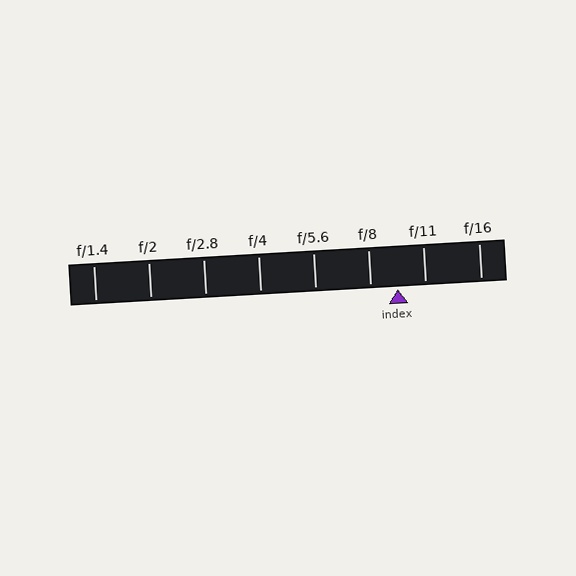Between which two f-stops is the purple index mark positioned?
The index mark is between f/8 and f/11.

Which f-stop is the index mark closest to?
The index mark is closest to f/8.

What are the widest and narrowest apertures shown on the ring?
The widest aperture shown is f/1.4 and the narrowest is f/16.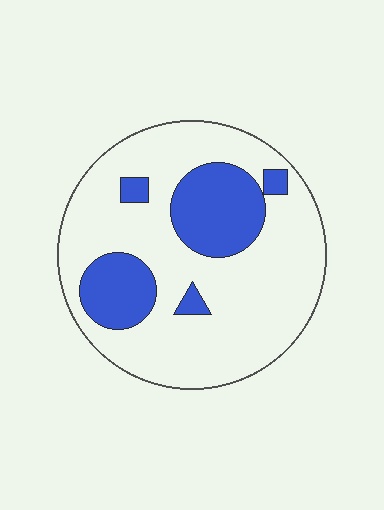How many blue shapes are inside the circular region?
5.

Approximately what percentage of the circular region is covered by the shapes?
Approximately 25%.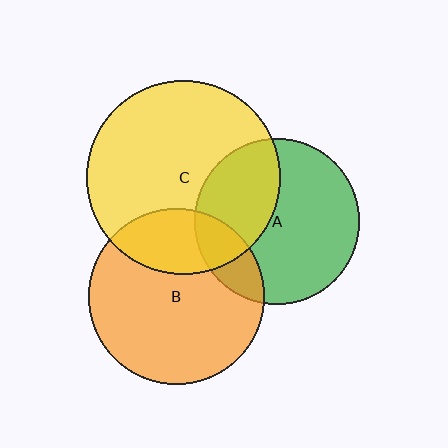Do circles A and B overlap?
Yes.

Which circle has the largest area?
Circle C (yellow).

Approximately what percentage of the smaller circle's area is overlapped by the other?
Approximately 15%.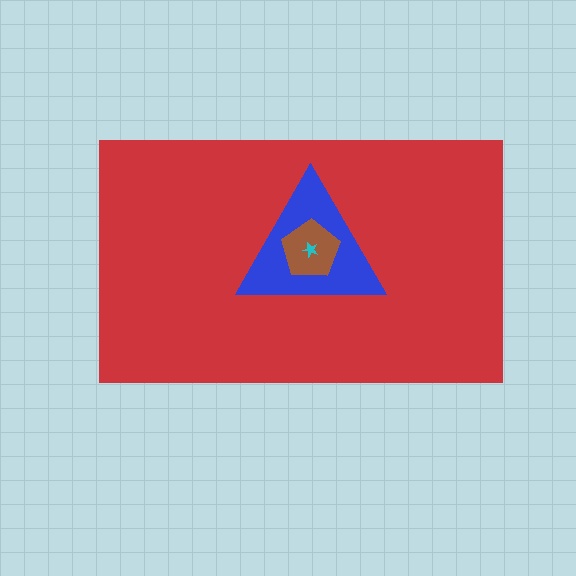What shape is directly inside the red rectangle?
The blue triangle.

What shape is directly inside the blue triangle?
The brown pentagon.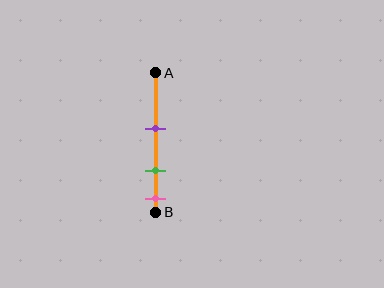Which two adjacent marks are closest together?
The green and pink marks are the closest adjacent pair.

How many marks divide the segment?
There are 3 marks dividing the segment.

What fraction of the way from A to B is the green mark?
The green mark is approximately 70% (0.7) of the way from A to B.